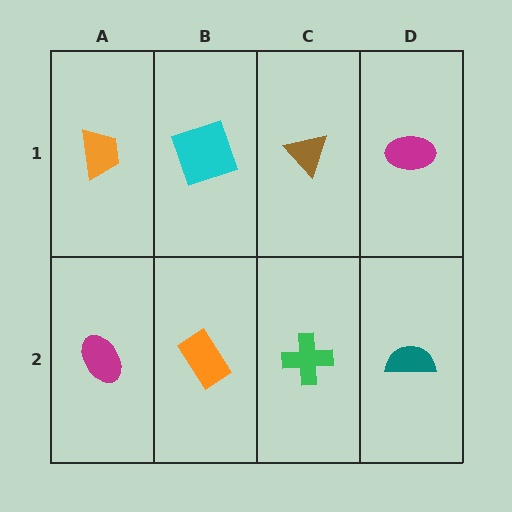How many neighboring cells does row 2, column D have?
2.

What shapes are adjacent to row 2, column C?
A brown triangle (row 1, column C), an orange rectangle (row 2, column B), a teal semicircle (row 2, column D).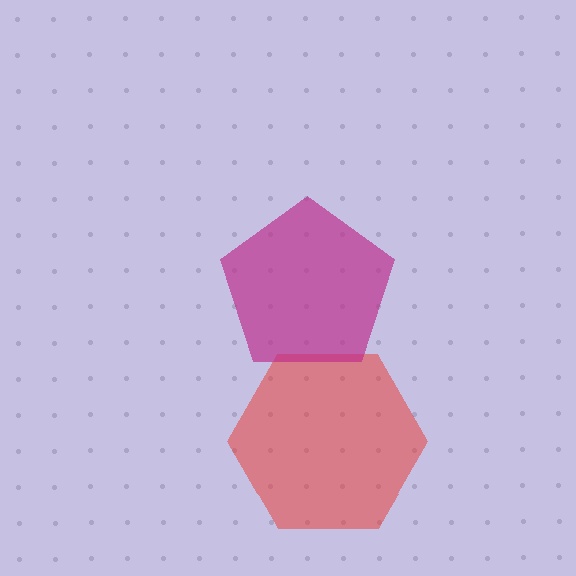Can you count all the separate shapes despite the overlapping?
Yes, there are 2 separate shapes.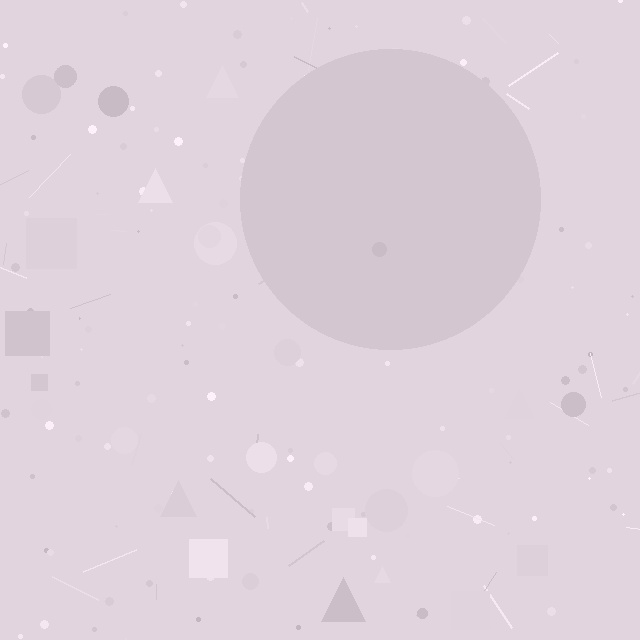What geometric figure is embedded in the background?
A circle is embedded in the background.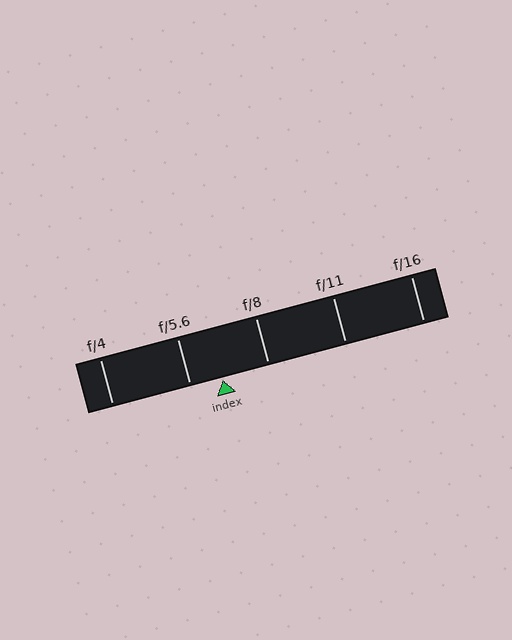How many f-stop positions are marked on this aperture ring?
There are 5 f-stop positions marked.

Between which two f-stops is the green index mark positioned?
The index mark is between f/5.6 and f/8.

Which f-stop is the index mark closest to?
The index mark is closest to f/5.6.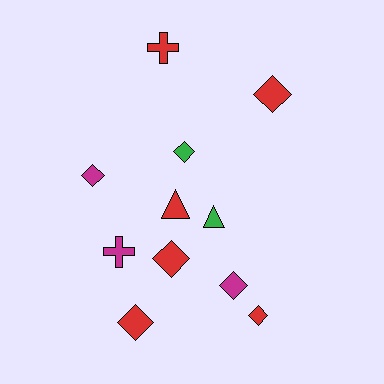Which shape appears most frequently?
Diamond, with 7 objects.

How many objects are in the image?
There are 11 objects.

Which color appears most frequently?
Red, with 6 objects.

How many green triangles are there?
There is 1 green triangle.